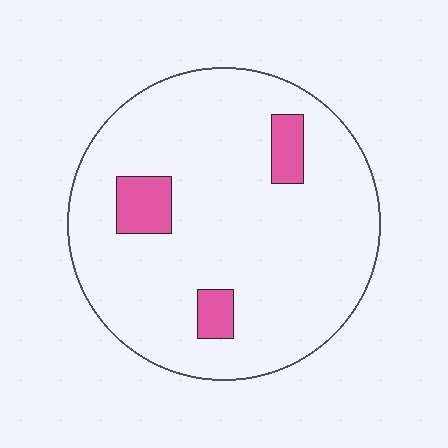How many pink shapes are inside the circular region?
3.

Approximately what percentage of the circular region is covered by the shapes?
Approximately 10%.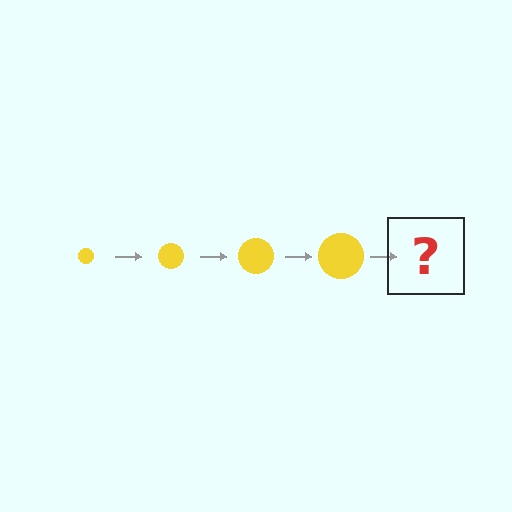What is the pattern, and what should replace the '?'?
The pattern is that the circle gets progressively larger each step. The '?' should be a yellow circle, larger than the previous one.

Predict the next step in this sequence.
The next step is a yellow circle, larger than the previous one.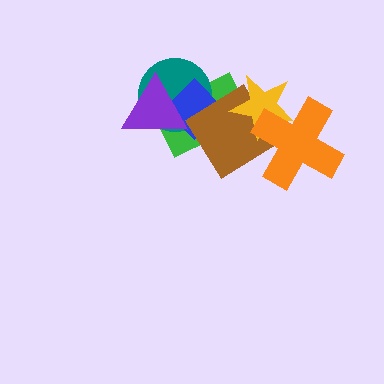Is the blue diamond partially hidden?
Yes, it is partially covered by another shape.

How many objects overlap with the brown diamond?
5 objects overlap with the brown diamond.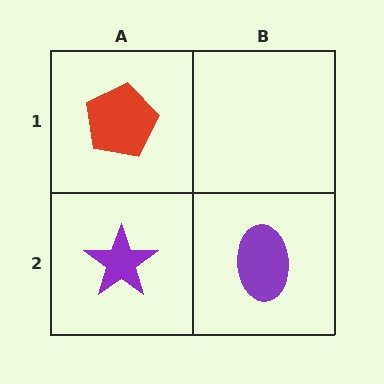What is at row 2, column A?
A purple star.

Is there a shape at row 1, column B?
No, that cell is empty.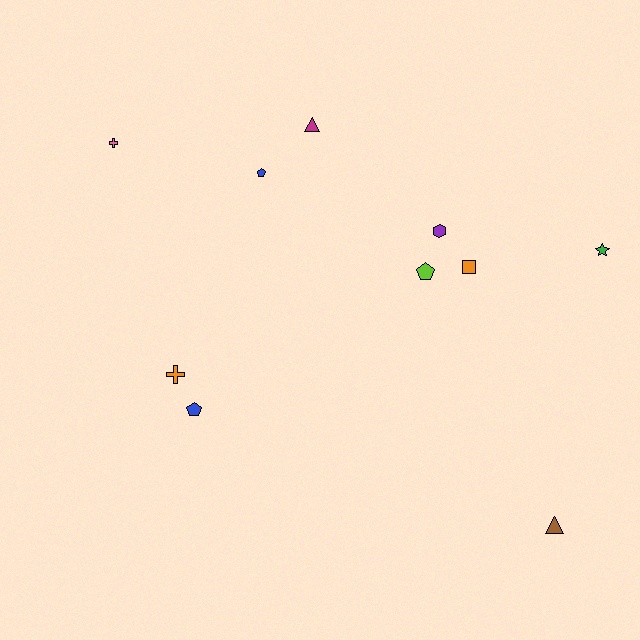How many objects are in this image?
There are 10 objects.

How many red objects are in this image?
There are no red objects.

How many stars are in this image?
There is 1 star.